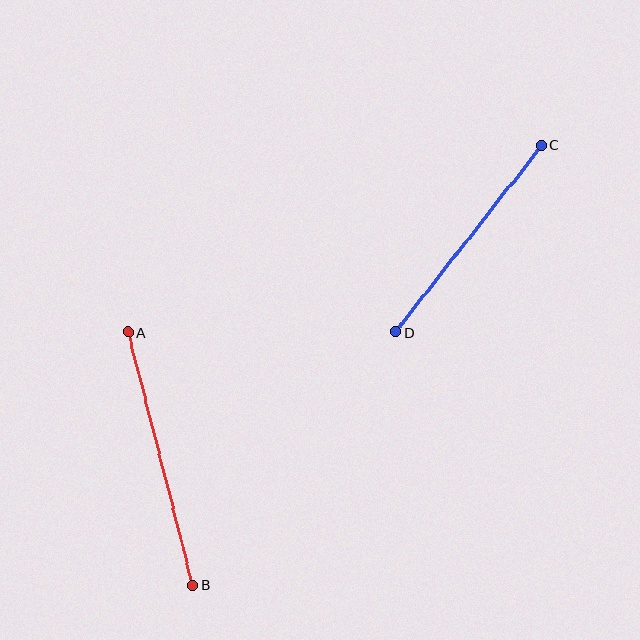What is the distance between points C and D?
The distance is approximately 237 pixels.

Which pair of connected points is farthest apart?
Points A and B are farthest apart.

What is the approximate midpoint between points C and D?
The midpoint is at approximately (469, 239) pixels.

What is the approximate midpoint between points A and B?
The midpoint is at approximately (160, 458) pixels.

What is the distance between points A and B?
The distance is approximately 261 pixels.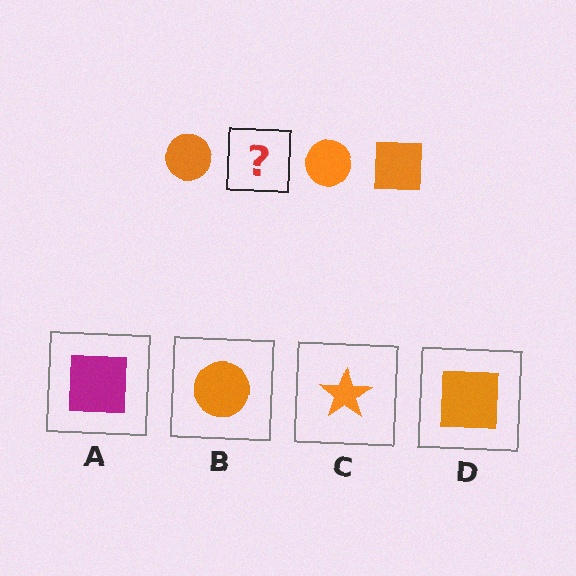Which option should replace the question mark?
Option D.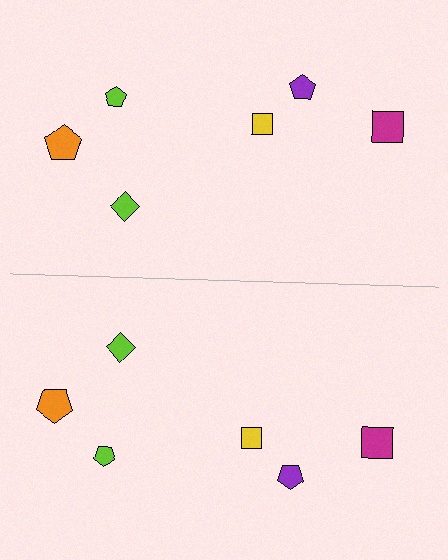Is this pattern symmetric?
Yes, this pattern has bilateral (reflection) symmetry.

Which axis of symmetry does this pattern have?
The pattern has a horizontal axis of symmetry running through the center of the image.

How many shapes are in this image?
There are 12 shapes in this image.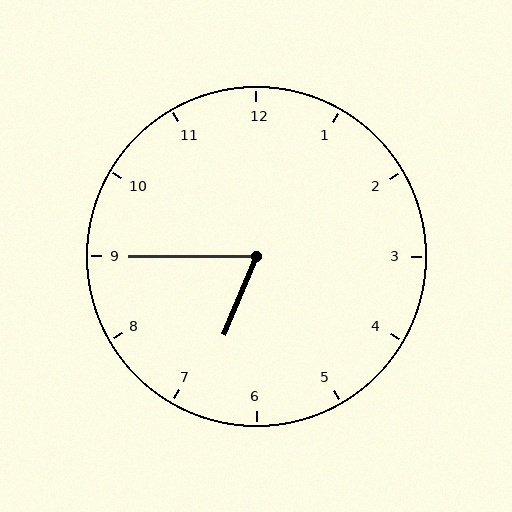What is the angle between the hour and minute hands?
Approximately 68 degrees.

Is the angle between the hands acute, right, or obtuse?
It is acute.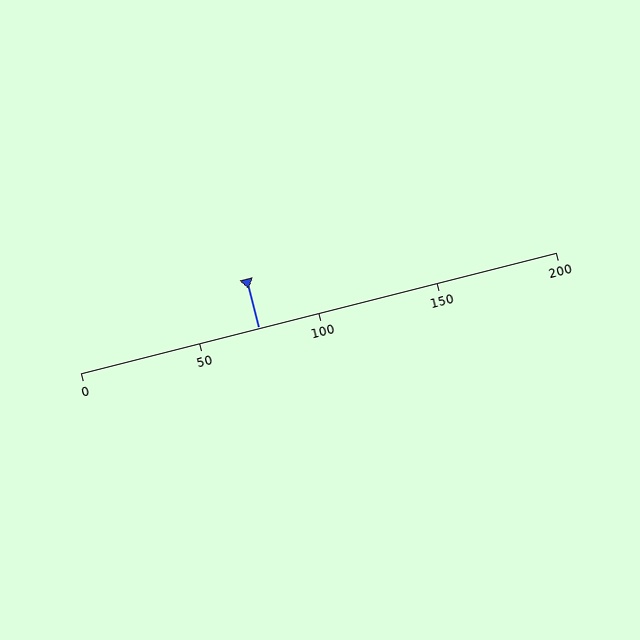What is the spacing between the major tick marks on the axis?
The major ticks are spaced 50 apart.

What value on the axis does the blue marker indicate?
The marker indicates approximately 75.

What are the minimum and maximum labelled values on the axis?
The axis runs from 0 to 200.